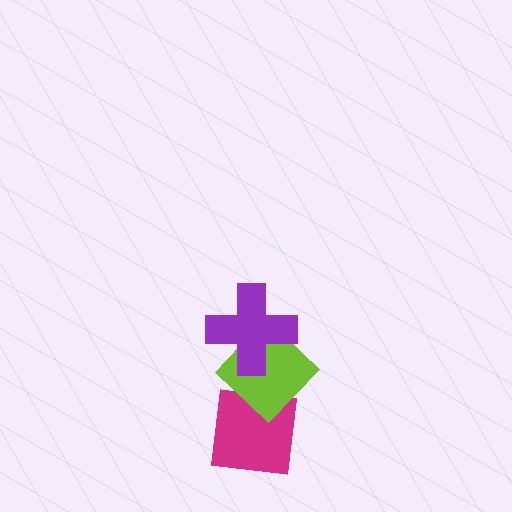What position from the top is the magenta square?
The magenta square is 3rd from the top.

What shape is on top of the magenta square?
The lime diamond is on top of the magenta square.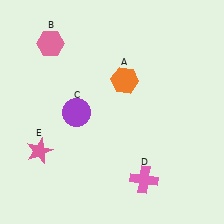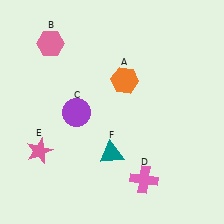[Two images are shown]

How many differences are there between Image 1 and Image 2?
There is 1 difference between the two images.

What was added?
A teal triangle (F) was added in Image 2.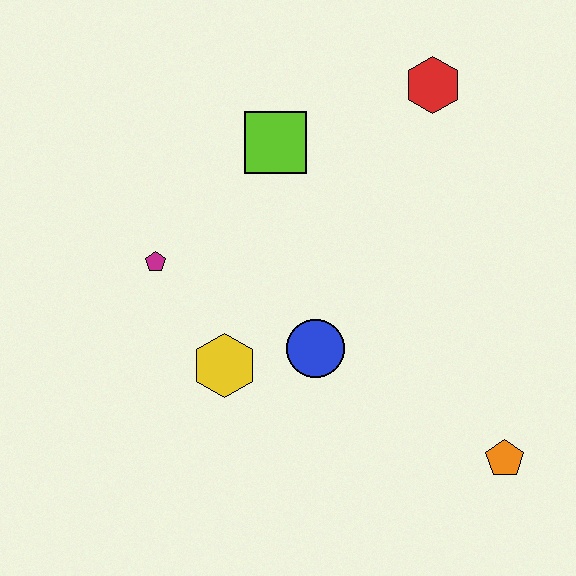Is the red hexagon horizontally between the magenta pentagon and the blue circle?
No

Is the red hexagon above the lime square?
Yes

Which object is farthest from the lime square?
The orange pentagon is farthest from the lime square.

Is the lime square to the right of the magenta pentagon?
Yes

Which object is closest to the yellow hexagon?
The blue circle is closest to the yellow hexagon.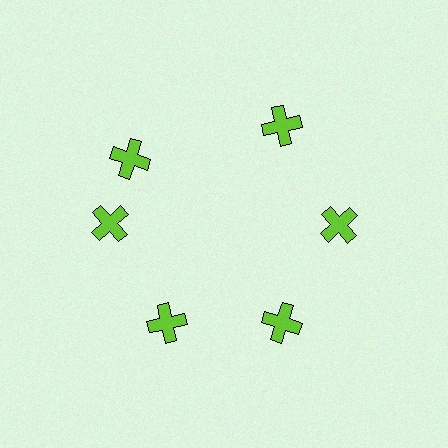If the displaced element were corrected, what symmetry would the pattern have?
It would have 6-fold rotational symmetry — the pattern would map onto itself every 60 degrees.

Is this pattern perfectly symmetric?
No. The 6 lime crosses are arranged in a ring, but one element near the 11 o'clock position is rotated out of alignment along the ring, breaking the 6-fold rotational symmetry.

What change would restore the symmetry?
The symmetry would be restored by rotating it back into even spacing with its neighbors so that all 6 crosses sit at equal angles and equal distance from the center.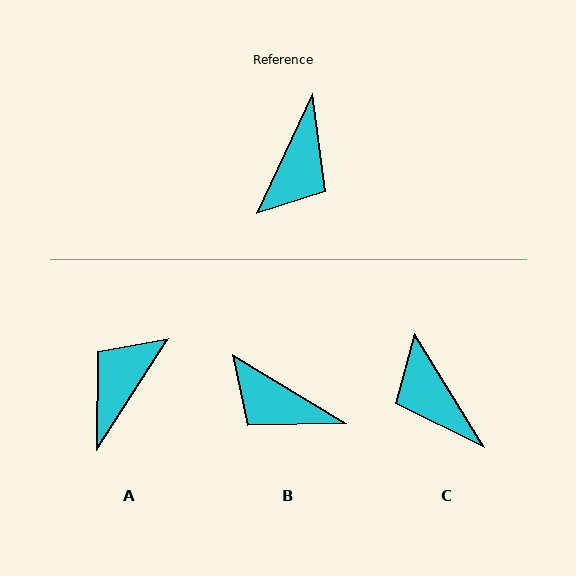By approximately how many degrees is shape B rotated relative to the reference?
Approximately 97 degrees clockwise.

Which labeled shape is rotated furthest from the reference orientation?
A, about 172 degrees away.